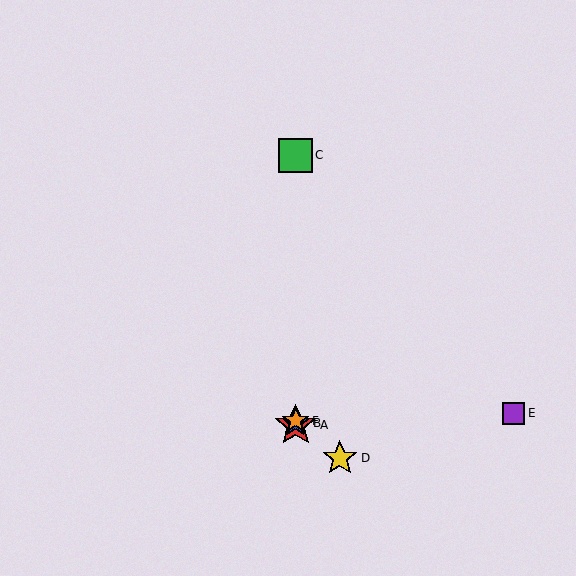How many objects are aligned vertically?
4 objects (A, B, C, F) are aligned vertically.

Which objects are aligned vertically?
Objects A, B, C, F are aligned vertically.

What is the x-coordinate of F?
Object F is at x≈295.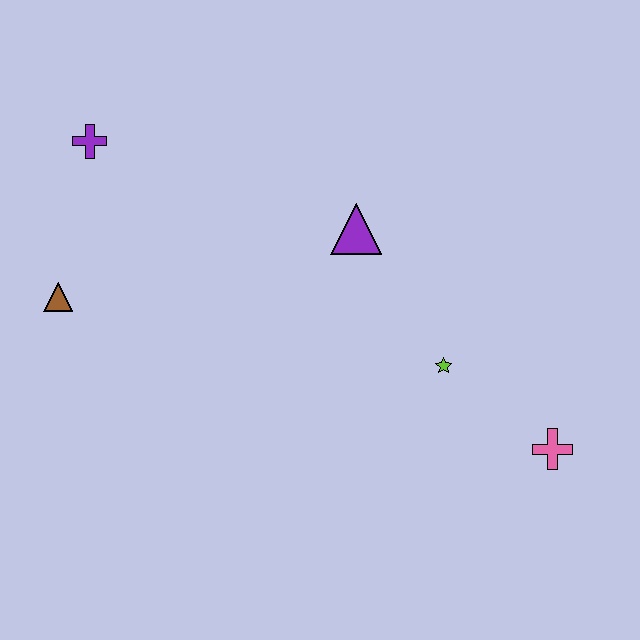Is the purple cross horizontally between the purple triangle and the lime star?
No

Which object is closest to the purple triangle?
The lime star is closest to the purple triangle.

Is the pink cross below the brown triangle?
Yes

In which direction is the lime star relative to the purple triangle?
The lime star is below the purple triangle.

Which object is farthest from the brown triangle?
The pink cross is farthest from the brown triangle.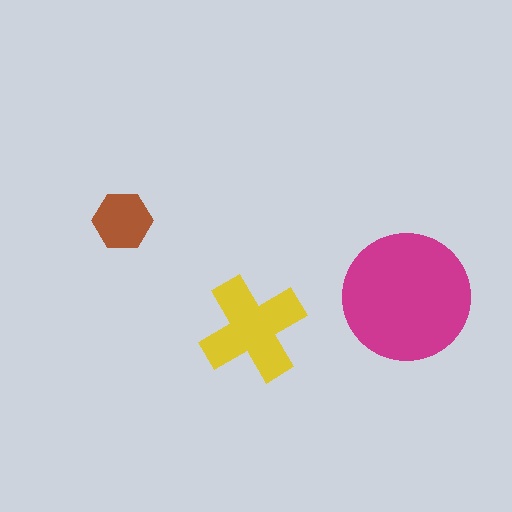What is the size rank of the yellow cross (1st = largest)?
2nd.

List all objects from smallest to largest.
The brown hexagon, the yellow cross, the magenta circle.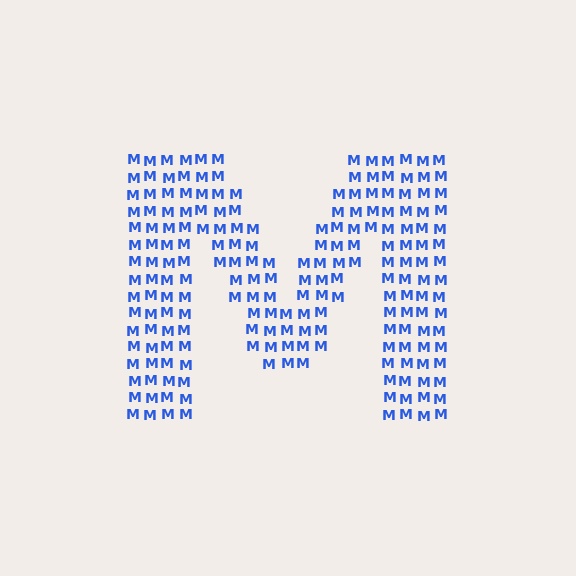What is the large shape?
The large shape is the letter M.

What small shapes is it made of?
It is made of small letter M's.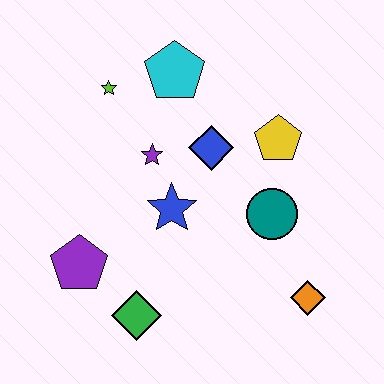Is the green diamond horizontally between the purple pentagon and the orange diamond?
Yes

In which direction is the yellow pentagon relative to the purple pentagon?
The yellow pentagon is to the right of the purple pentagon.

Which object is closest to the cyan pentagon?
The lime star is closest to the cyan pentagon.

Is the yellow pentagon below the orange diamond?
No